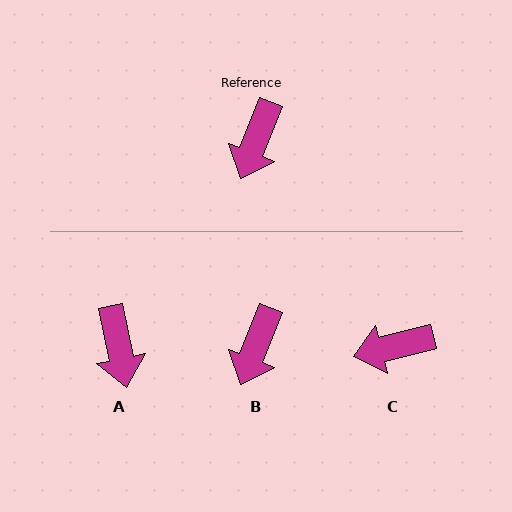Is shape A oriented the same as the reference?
No, it is off by about 33 degrees.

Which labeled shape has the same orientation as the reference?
B.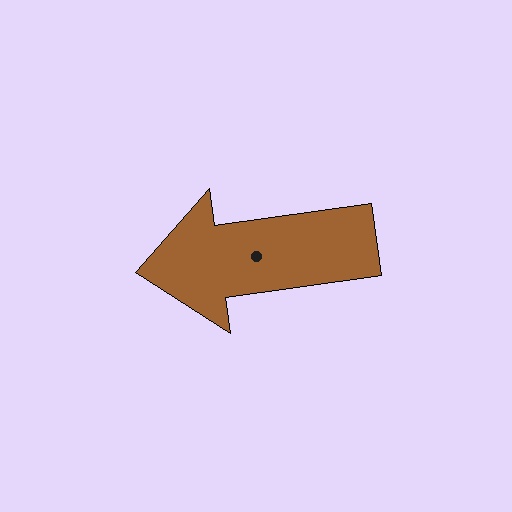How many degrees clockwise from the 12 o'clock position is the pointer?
Approximately 262 degrees.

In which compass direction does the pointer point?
West.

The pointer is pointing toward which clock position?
Roughly 9 o'clock.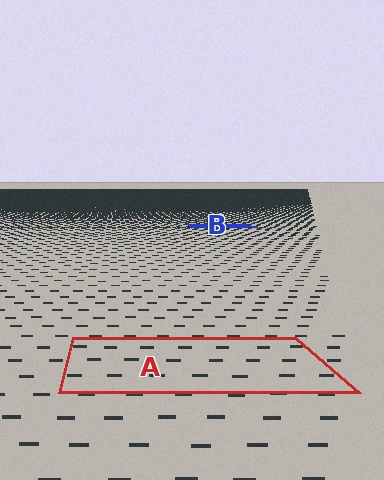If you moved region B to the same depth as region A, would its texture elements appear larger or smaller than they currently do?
They would appear larger. At a closer depth, the same texture elements are projected at a bigger on-screen size.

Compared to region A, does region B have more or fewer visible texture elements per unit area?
Region B has more texture elements per unit area — they are packed more densely because it is farther away.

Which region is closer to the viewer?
Region A is closer. The texture elements there are larger and more spread out.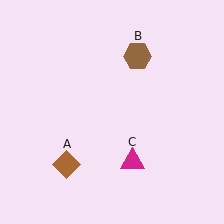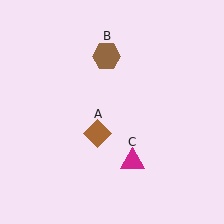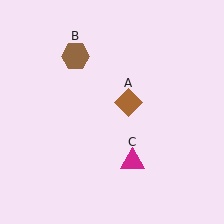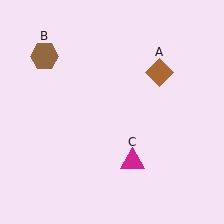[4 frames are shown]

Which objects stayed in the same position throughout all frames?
Magenta triangle (object C) remained stationary.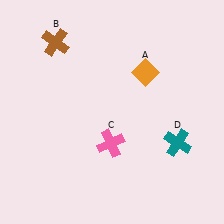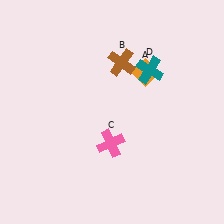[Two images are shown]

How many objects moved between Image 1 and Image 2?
2 objects moved between the two images.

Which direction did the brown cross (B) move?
The brown cross (B) moved right.